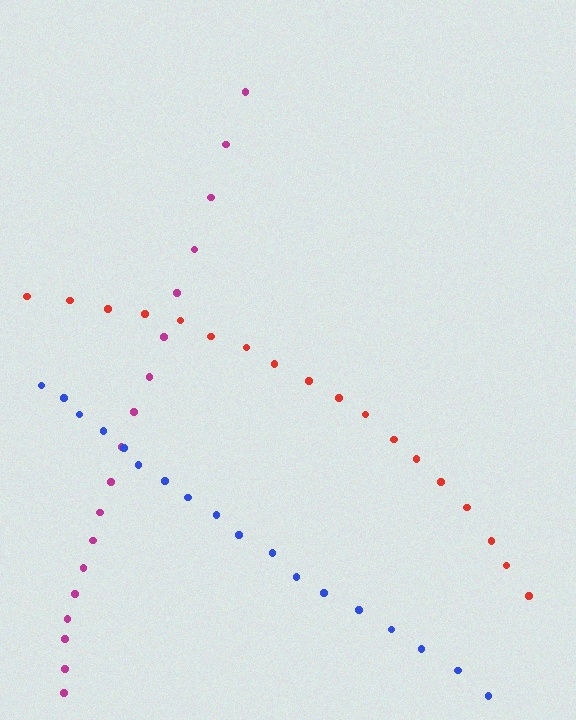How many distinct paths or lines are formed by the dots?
There are 3 distinct paths.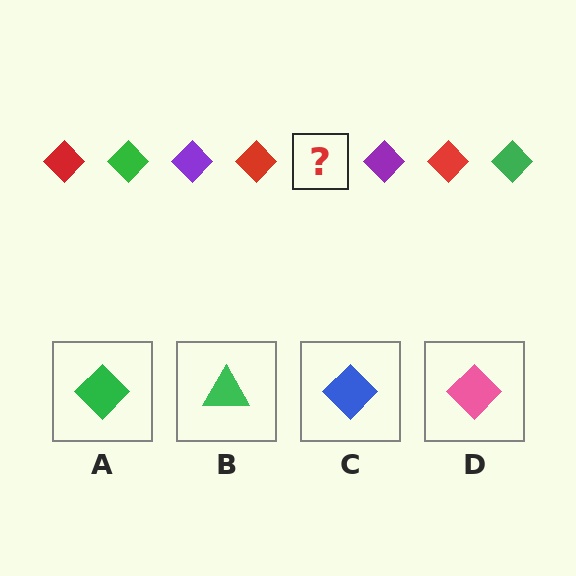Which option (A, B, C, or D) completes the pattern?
A.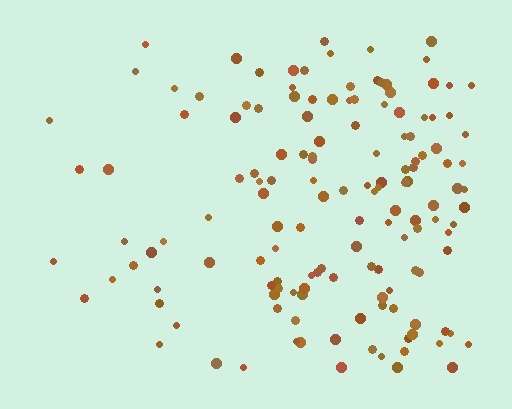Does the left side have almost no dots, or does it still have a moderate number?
Still a moderate number, just noticeably fewer than the right.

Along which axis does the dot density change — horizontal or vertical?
Horizontal.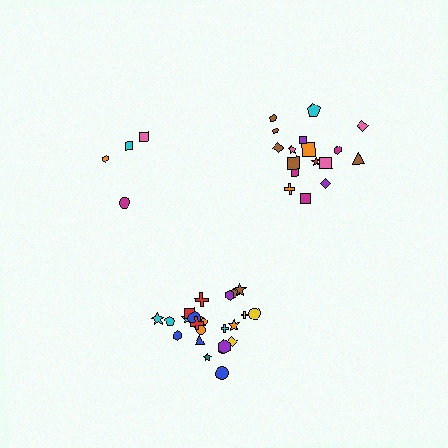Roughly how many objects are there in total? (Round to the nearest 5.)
Roughly 45 objects in total.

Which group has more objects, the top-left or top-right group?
The top-right group.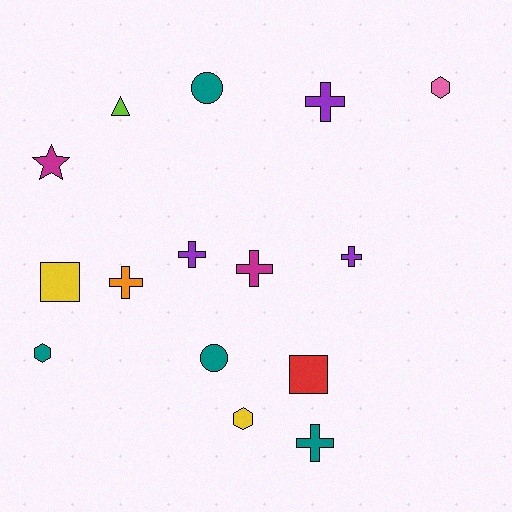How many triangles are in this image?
There is 1 triangle.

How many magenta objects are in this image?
There are 2 magenta objects.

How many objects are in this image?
There are 15 objects.